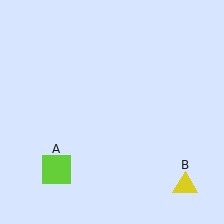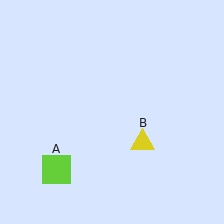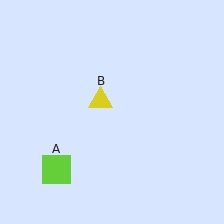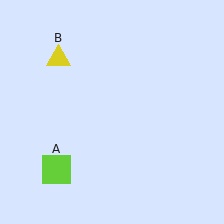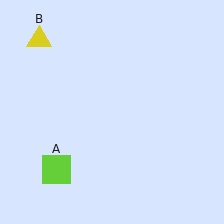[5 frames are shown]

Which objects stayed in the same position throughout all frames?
Lime square (object A) remained stationary.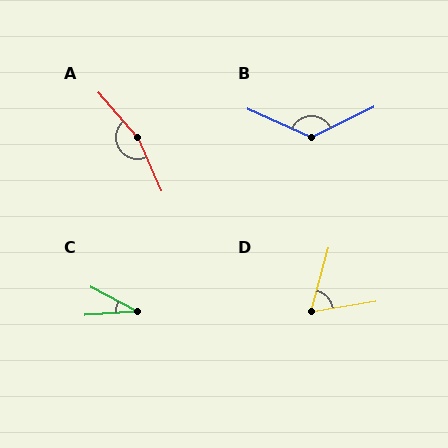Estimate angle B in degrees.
Approximately 130 degrees.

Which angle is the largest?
A, at approximately 162 degrees.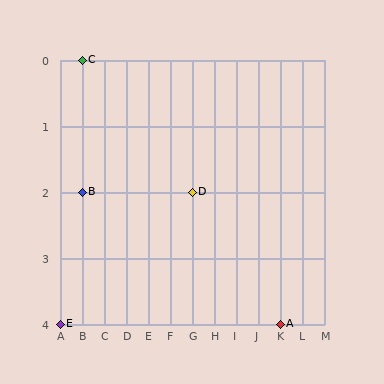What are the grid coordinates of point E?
Point E is at grid coordinates (A, 4).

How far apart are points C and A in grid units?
Points C and A are 9 columns and 4 rows apart (about 9.8 grid units diagonally).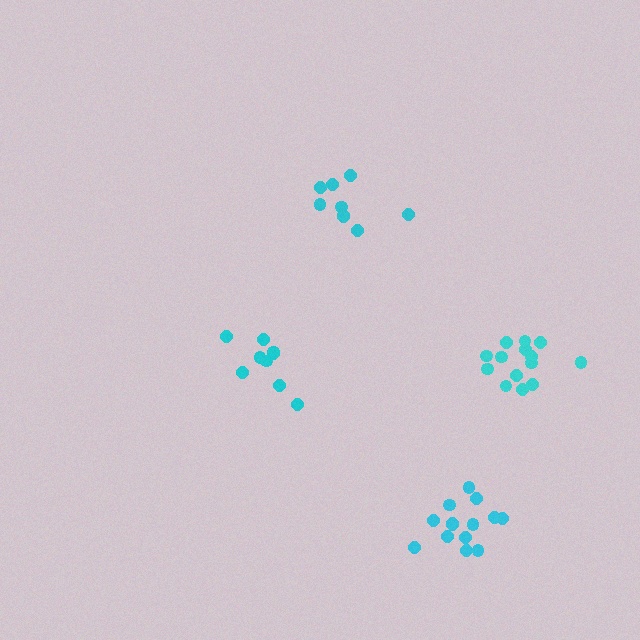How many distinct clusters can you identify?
There are 4 distinct clusters.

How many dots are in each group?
Group 1: 14 dots, Group 2: 14 dots, Group 3: 9 dots, Group 4: 9 dots (46 total).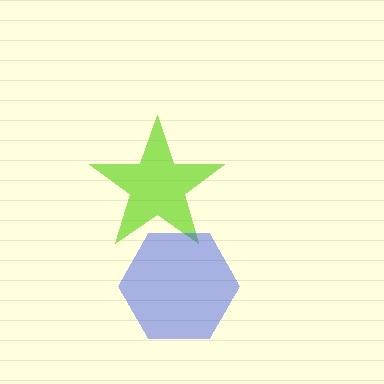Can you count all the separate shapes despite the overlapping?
Yes, there are 2 separate shapes.